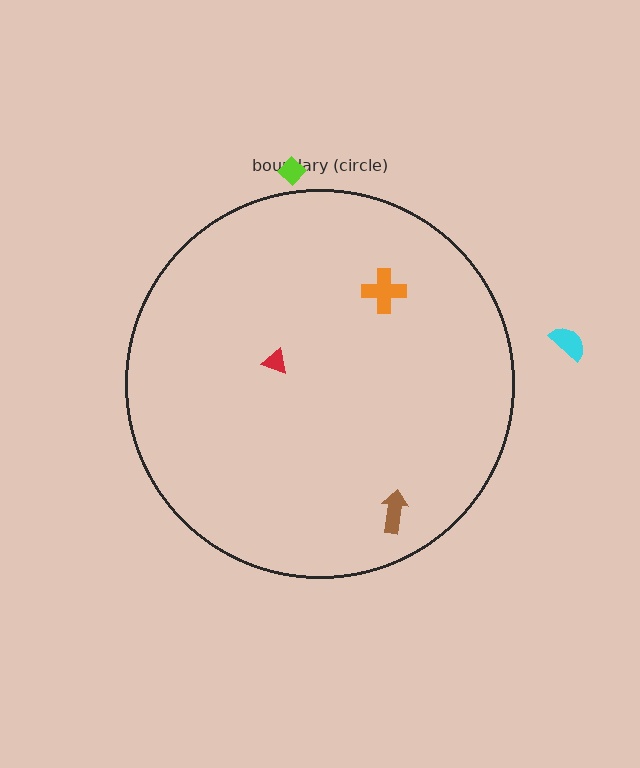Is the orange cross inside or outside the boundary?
Inside.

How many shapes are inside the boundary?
3 inside, 2 outside.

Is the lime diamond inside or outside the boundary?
Outside.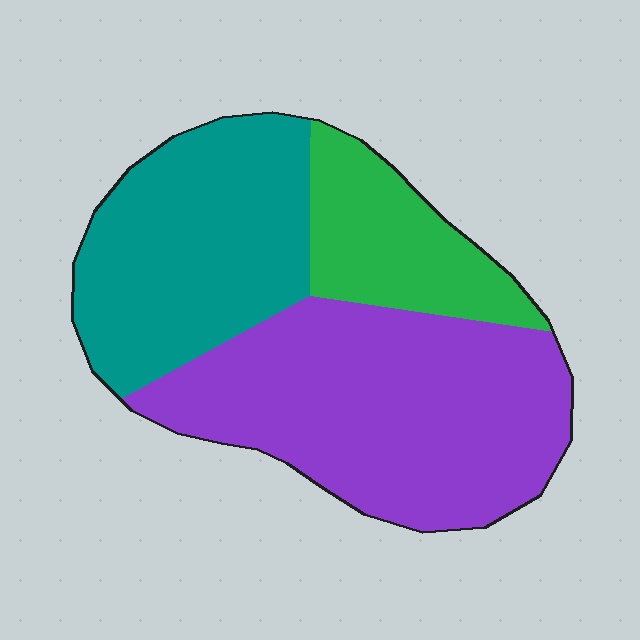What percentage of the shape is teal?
Teal covers roughly 35% of the shape.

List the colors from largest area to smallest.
From largest to smallest: purple, teal, green.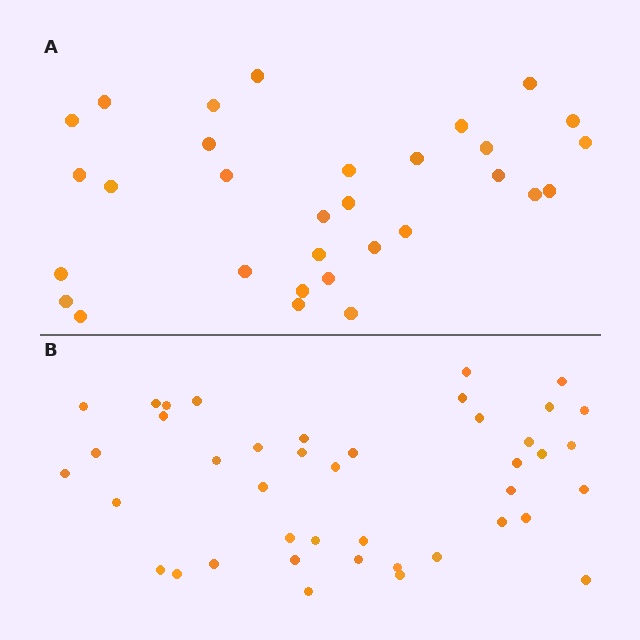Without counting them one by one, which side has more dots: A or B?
Region B (the bottom region) has more dots.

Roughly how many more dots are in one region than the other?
Region B has roughly 12 or so more dots than region A.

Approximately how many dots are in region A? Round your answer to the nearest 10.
About 30 dots. (The exact count is 31, which rounds to 30.)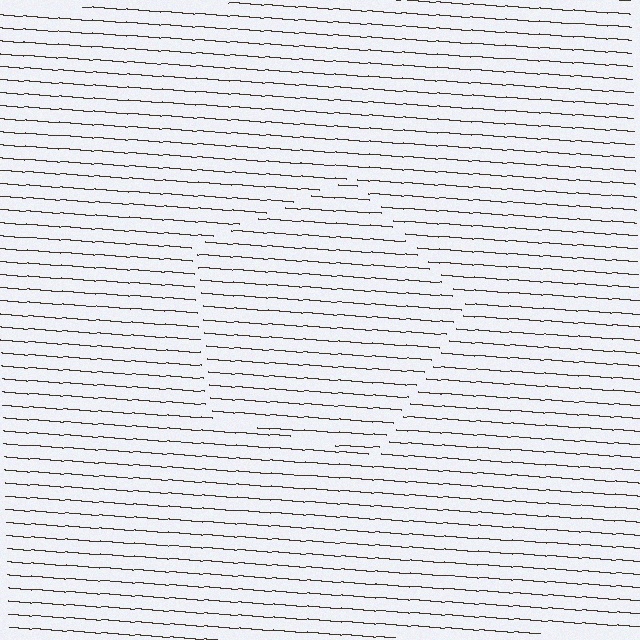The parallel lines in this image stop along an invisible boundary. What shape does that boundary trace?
An illusory pentagon. The interior of the shape contains the same grating, shifted by half a period — the contour is defined by the phase discontinuity where line-ends from the inner and outer gratings abut.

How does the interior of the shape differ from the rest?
The interior of the shape contains the same grating, shifted by half a period — the contour is defined by the phase discontinuity where line-ends from the inner and outer gratings abut.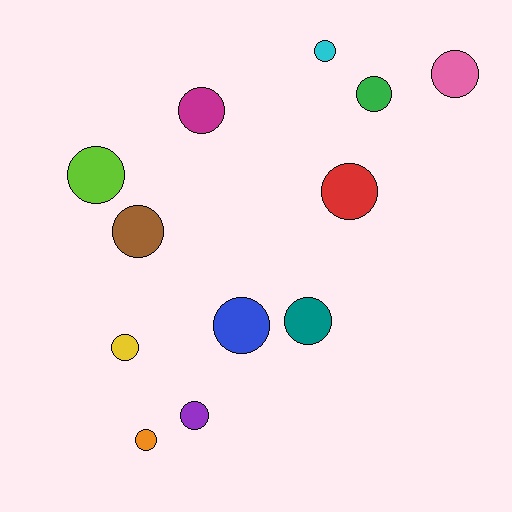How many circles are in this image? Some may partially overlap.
There are 12 circles.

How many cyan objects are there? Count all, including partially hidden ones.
There is 1 cyan object.